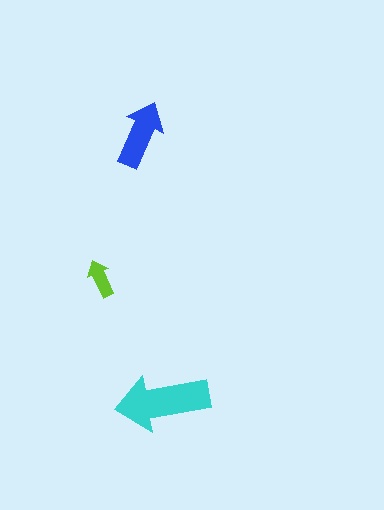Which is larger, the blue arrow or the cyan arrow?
The cyan one.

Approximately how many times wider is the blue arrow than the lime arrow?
About 2 times wider.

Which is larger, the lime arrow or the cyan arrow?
The cyan one.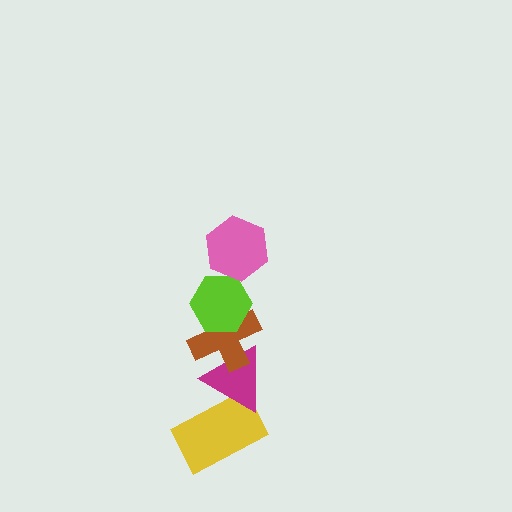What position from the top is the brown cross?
The brown cross is 3rd from the top.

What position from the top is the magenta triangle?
The magenta triangle is 4th from the top.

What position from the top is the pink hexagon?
The pink hexagon is 1st from the top.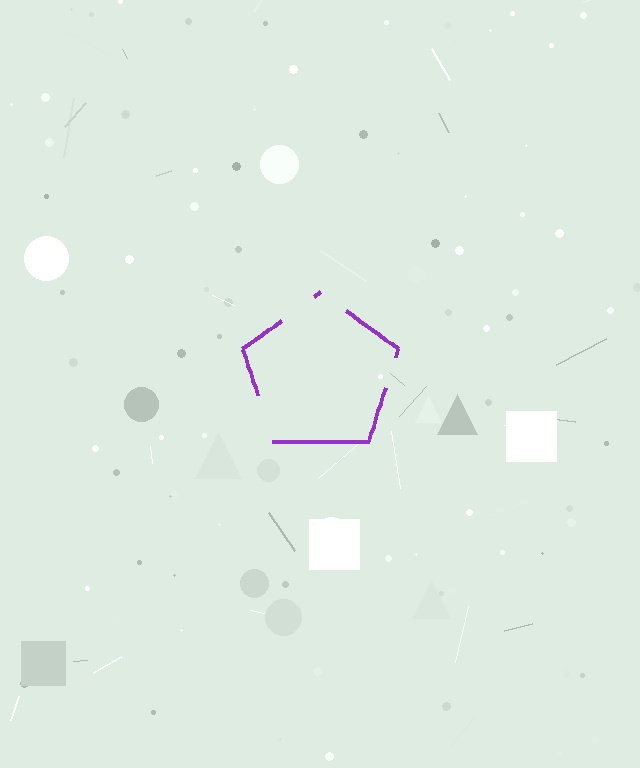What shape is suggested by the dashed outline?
The dashed outline suggests a pentagon.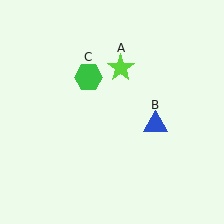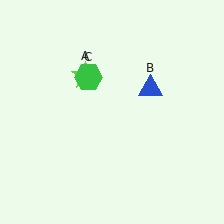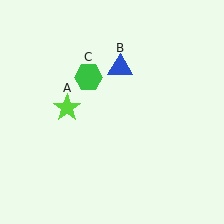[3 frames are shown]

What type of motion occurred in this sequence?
The lime star (object A), blue triangle (object B) rotated counterclockwise around the center of the scene.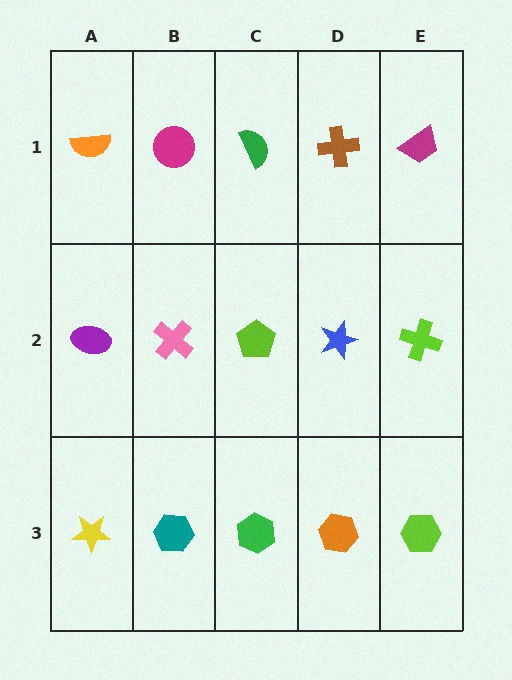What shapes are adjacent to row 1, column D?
A blue star (row 2, column D), a green semicircle (row 1, column C), a magenta trapezoid (row 1, column E).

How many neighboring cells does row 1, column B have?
3.